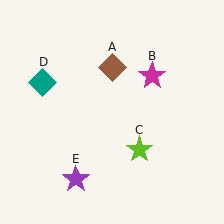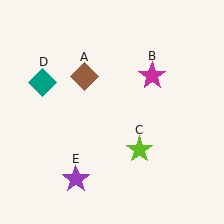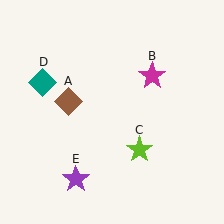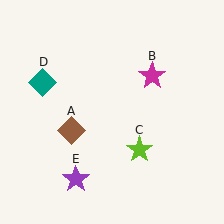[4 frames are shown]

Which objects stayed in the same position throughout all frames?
Magenta star (object B) and lime star (object C) and teal diamond (object D) and purple star (object E) remained stationary.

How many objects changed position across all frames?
1 object changed position: brown diamond (object A).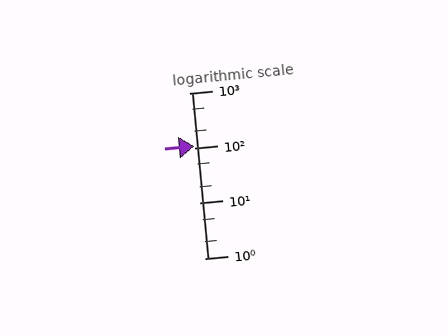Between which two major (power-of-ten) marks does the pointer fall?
The pointer is between 100 and 1000.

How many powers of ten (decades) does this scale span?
The scale spans 3 decades, from 1 to 1000.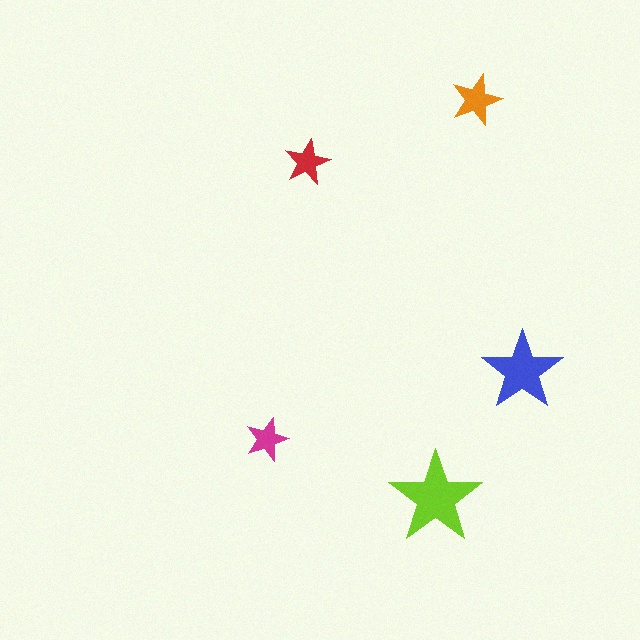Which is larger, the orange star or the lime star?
The lime one.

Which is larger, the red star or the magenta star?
The red one.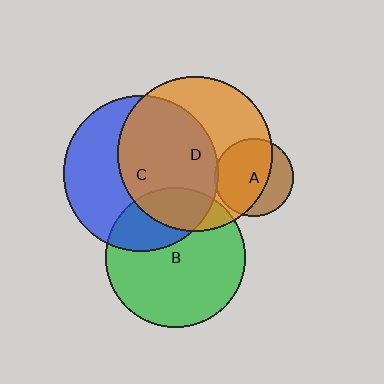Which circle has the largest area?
Circle D (orange).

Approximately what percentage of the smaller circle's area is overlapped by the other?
Approximately 55%.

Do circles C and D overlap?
Yes.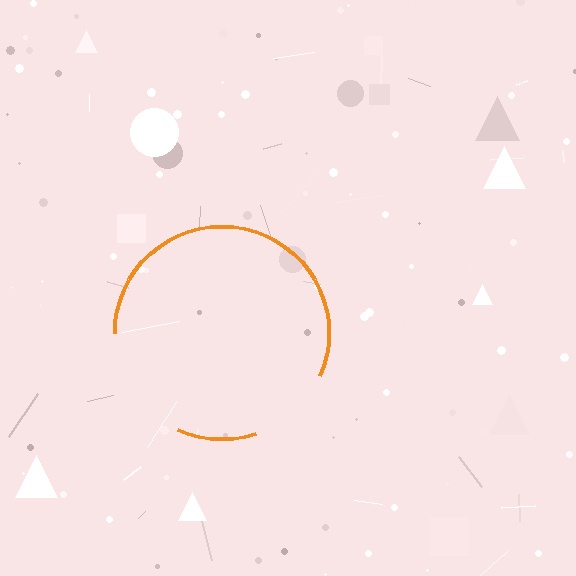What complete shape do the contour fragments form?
The contour fragments form a circle.